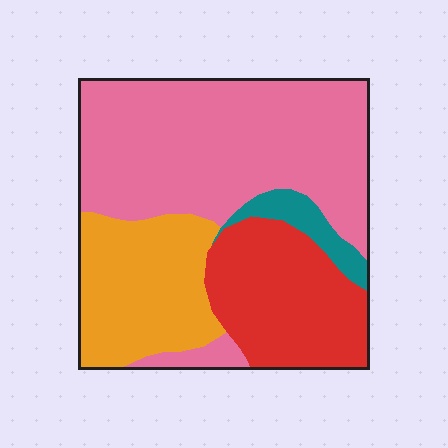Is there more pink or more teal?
Pink.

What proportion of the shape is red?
Red covers 23% of the shape.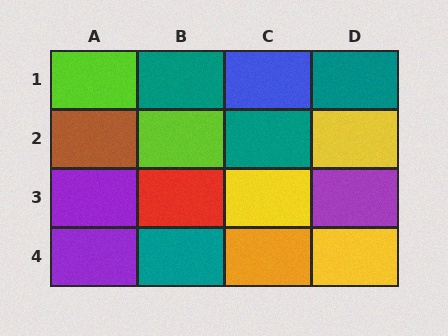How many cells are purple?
3 cells are purple.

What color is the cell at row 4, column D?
Yellow.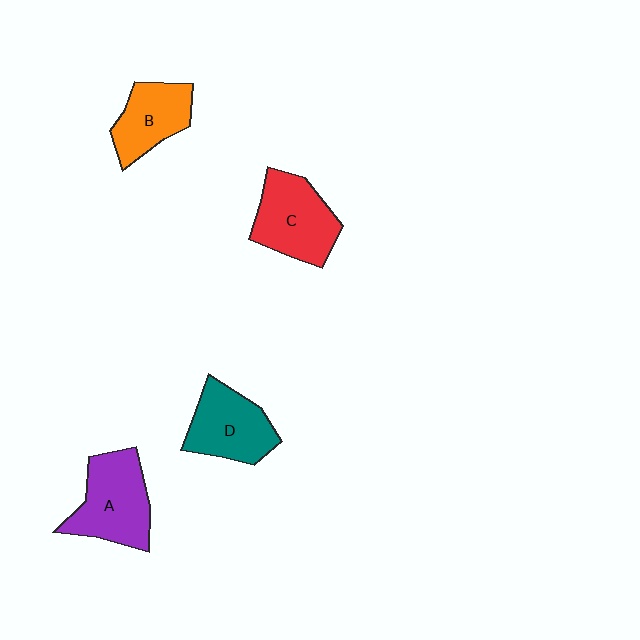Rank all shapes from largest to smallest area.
From largest to smallest: A (purple), C (red), D (teal), B (orange).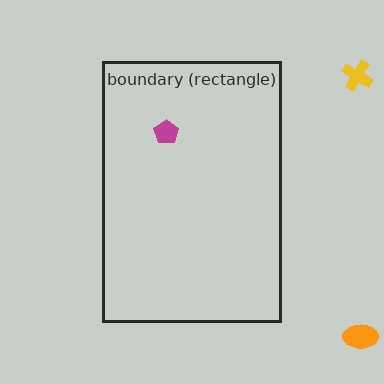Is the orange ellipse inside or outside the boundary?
Outside.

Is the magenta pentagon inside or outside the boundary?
Inside.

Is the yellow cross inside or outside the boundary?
Outside.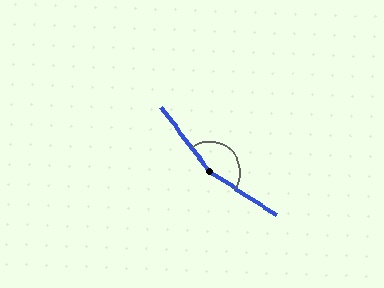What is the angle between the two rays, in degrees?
Approximately 160 degrees.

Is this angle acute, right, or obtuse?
It is obtuse.